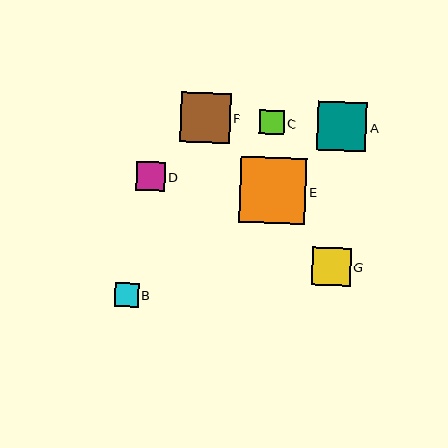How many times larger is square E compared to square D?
Square E is approximately 2.3 times the size of square D.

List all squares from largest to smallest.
From largest to smallest: E, F, A, G, D, C, B.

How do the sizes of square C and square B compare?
Square C and square B are approximately the same size.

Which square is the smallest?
Square B is the smallest with a size of approximately 24 pixels.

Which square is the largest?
Square E is the largest with a size of approximately 66 pixels.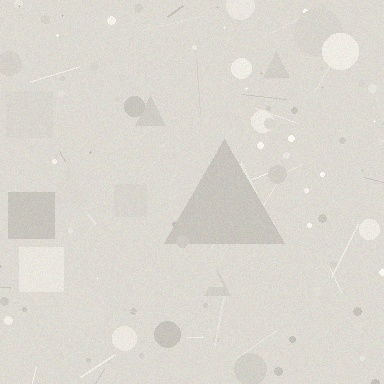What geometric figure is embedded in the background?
A triangle is embedded in the background.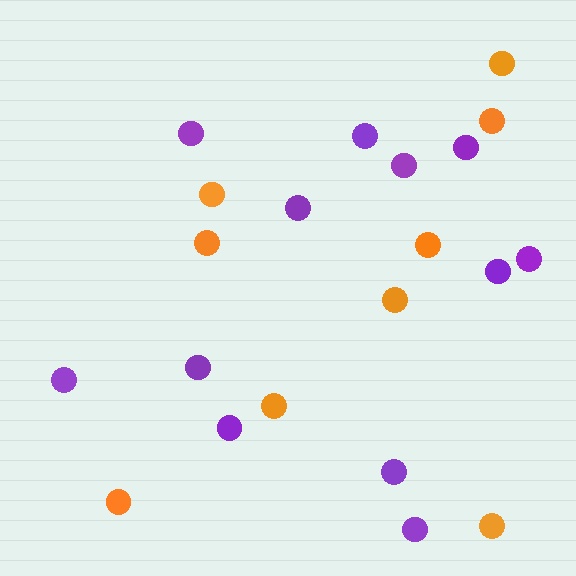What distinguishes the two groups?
There are 2 groups: one group of purple circles (12) and one group of orange circles (9).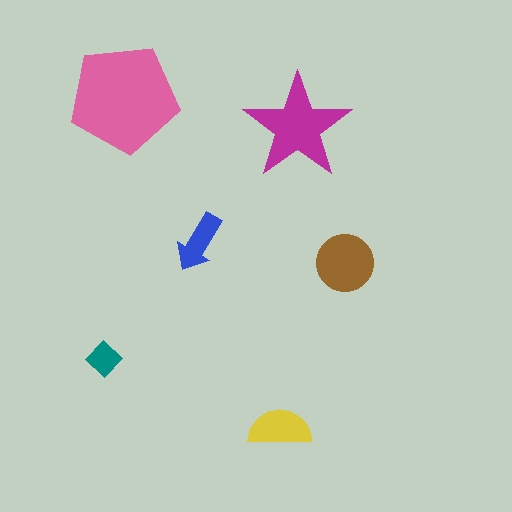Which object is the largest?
The pink pentagon.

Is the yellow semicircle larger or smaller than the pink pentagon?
Smaller.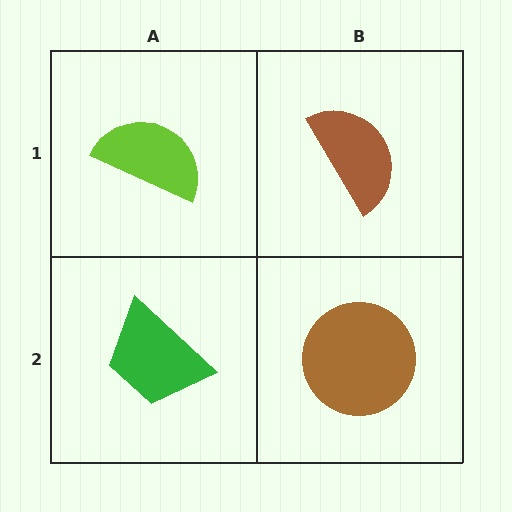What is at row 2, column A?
A green trapezoid.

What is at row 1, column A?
A lime semicircle.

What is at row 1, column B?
A brown semicircle.